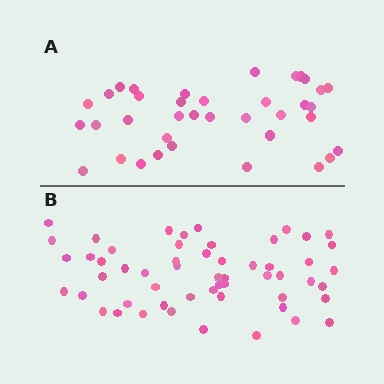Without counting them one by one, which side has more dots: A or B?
Region B (the bottom region) has more dots.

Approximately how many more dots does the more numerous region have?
Region B has approximately 20 more dots than region A.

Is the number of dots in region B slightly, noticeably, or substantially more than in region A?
Region B has substantially more. The ratio is roughly 1.5 to 1.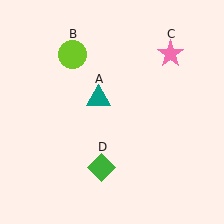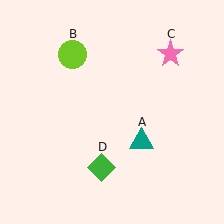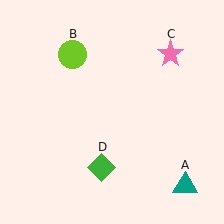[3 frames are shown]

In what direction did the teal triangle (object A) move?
The teal triangle (object A) moved down and to the right.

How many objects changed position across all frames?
1 object changed position: teal triangle (object A).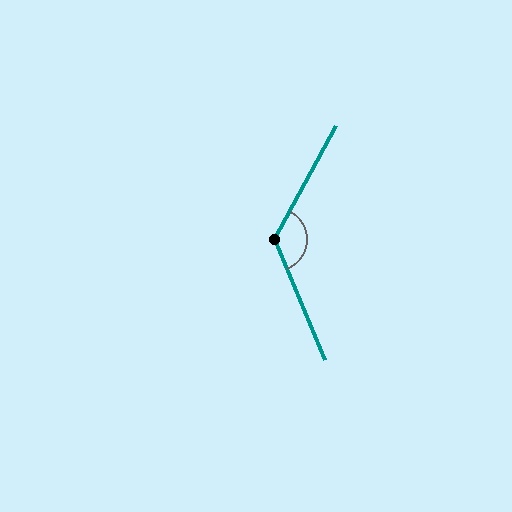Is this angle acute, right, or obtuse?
It is obtuse.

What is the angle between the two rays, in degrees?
Approximately 129 degrees.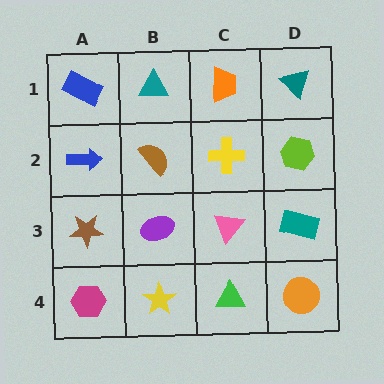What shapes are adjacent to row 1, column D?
A lime hexagon (row 2, column D), an orange trapezoid (row 1, column C).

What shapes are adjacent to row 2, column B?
A teal triangle (row 1, column B), a purple ellipse (row 3, column B), a blue arrow (row 2, column A), a yellow cross (row 2, column C).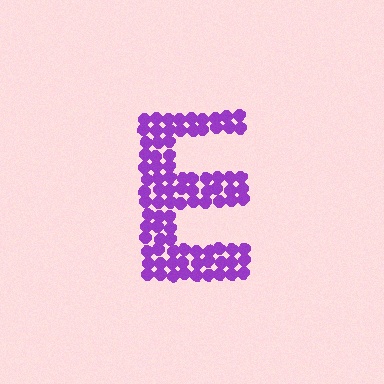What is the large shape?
The large shape is the letter E.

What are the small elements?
The small elements are circles.